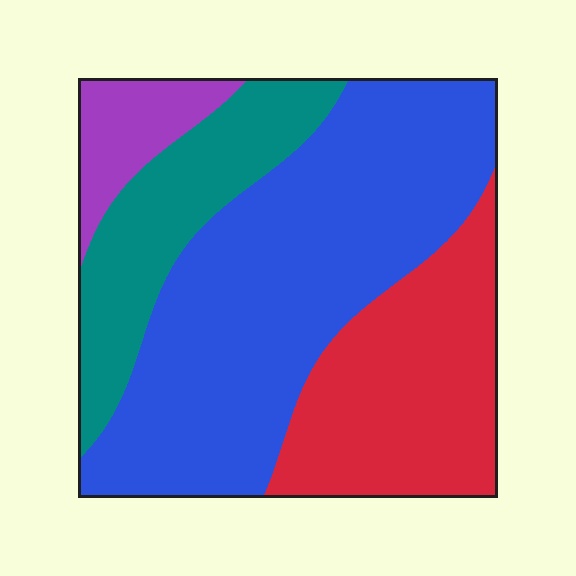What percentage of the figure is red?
Red covers 26% of the figure.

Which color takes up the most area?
Blue, at roughly 50%.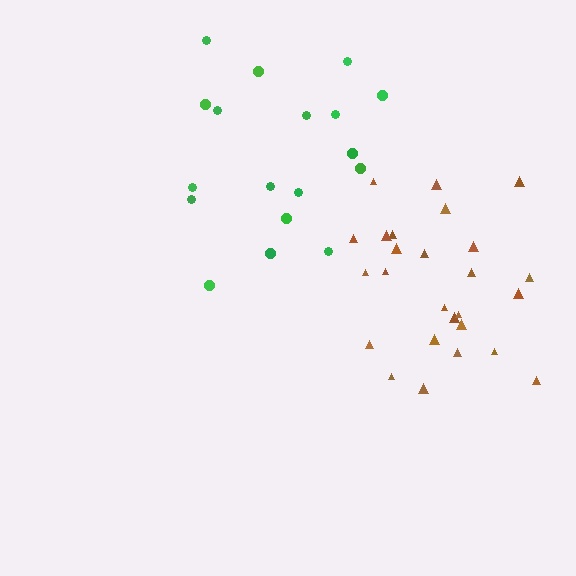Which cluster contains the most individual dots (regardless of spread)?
Brown (27).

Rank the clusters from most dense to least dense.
brown, green.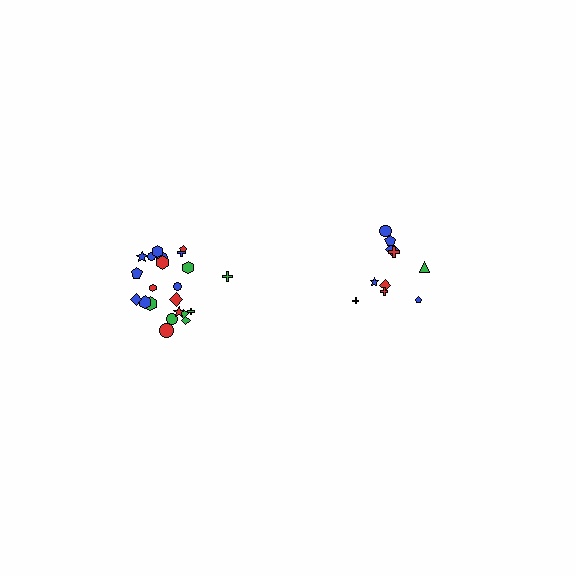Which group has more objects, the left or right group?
The left group.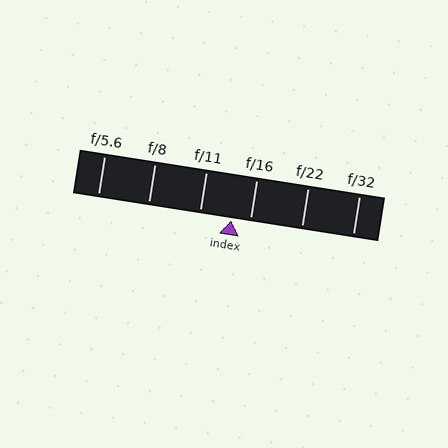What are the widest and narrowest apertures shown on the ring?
The widest aperture shown is f/5.6 and the narrowest is f/32.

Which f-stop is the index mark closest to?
The index mark is closest to f/16.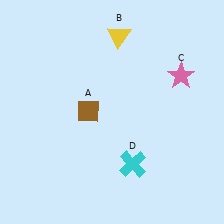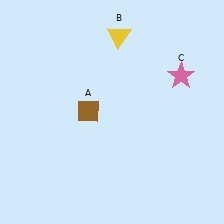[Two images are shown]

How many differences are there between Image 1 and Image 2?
There is 1 difference between the two images.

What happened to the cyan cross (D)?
The cyan cross (D) was removed in Image 2. It was in the bottom-right area of Image 1.